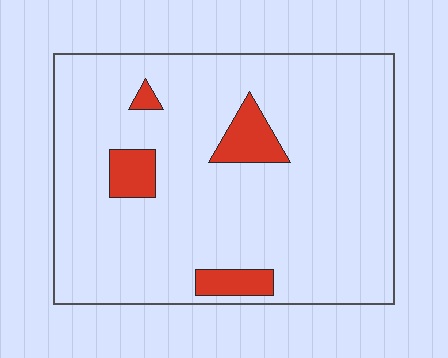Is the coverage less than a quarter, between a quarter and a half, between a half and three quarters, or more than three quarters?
Less than a quarter.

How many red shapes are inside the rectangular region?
4.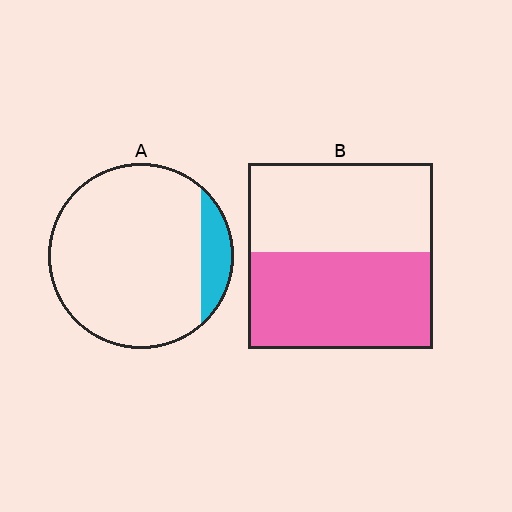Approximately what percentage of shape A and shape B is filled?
A is approximately 10% and B is approximately 50%.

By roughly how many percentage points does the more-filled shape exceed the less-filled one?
By roughly 40 percentage points (B over A).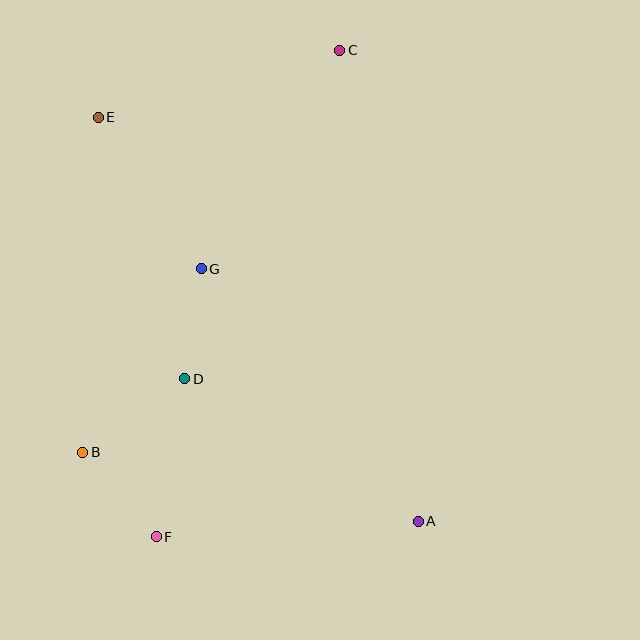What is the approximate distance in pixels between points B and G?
The distance between B and G is approximately 218 pixels.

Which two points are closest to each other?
Points D and G are closest to each other.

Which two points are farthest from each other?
Points C and F are farthest from each other.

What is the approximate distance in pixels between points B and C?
The distance between B and C is approximately 477 pixels.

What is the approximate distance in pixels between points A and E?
The distance between A and E is approximately 515 pixels.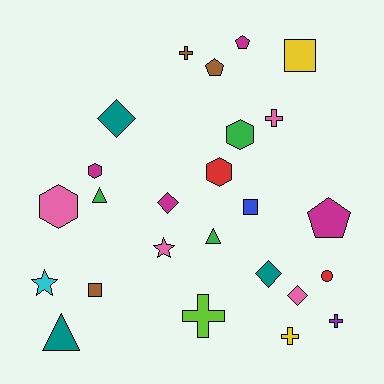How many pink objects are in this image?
There are 4 pink objects.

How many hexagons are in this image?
There are 4 hexagons.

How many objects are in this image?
There are 25 objects.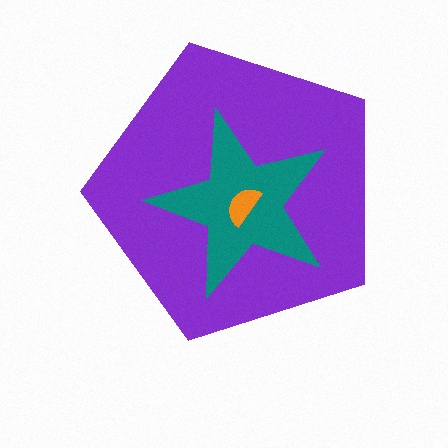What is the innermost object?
The orange semicircle.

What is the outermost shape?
The purple pentagon.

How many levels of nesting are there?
3.